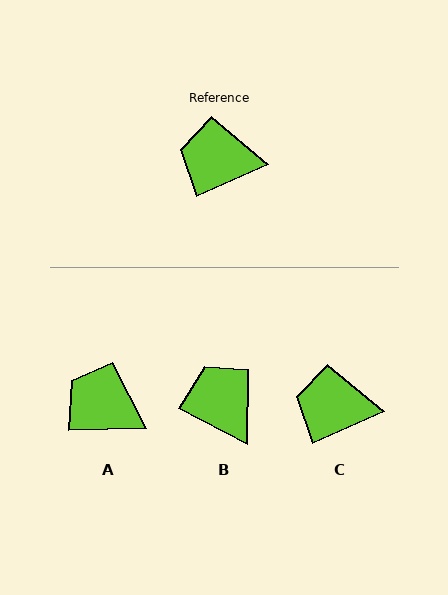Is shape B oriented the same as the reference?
No, it is off by about 51 degrees.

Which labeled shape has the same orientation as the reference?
C.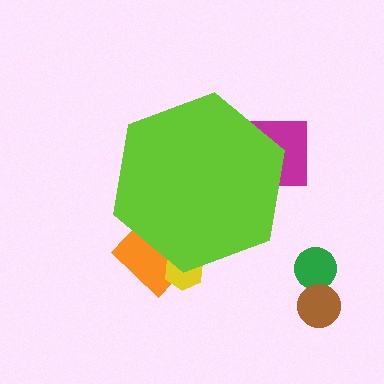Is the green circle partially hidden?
No, the green circle is fully visible.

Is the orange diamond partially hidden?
Yes, the orange diamond is partially hidden behind the lime hexagon.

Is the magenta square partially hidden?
Yes, the magenta square is partially hidden behind the lime hexagon.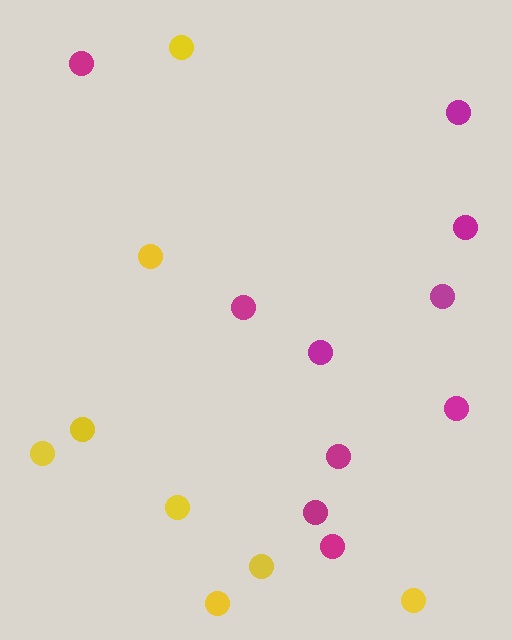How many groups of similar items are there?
There are 2 groups: one group of magenta circles (10) and one group of yellow circles (8).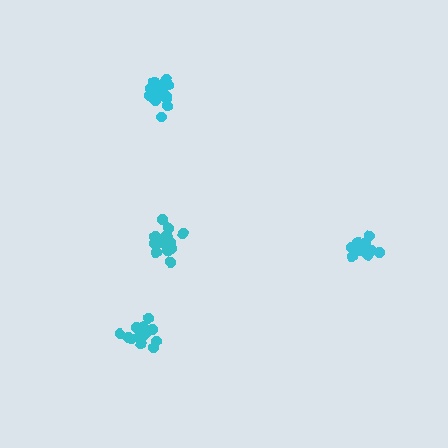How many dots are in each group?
Group 1: 17 dots, Group 2: 13 dots, Group 3: 17 dots, Group 4: 11 dots (58 total).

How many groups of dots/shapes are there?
There are 4 groups.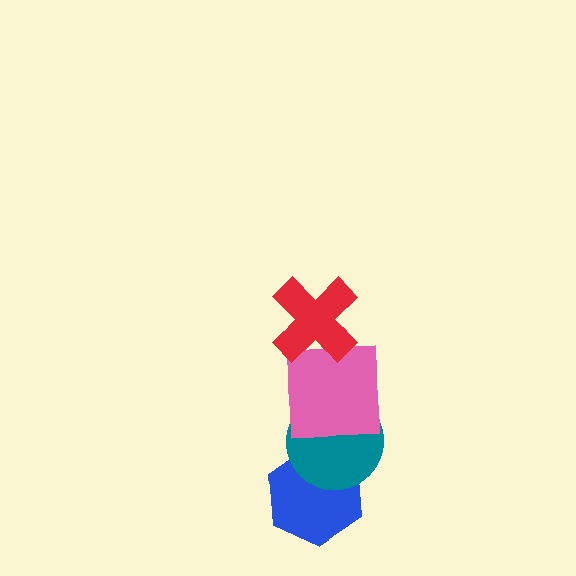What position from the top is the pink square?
The pink square is 2nd from the top.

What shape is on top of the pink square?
The red cross is on top of the pink square.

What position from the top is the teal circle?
The teal circle is 3rd from the top.